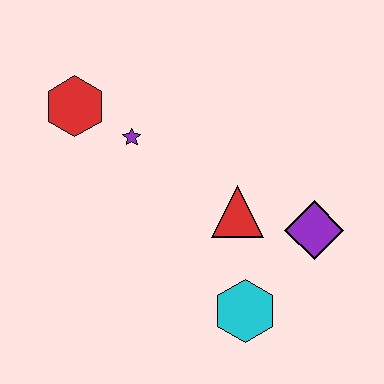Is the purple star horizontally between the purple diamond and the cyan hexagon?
No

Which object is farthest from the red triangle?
The red hexagon is farthest from the red triangle.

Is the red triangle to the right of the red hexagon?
Yes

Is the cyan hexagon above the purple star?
No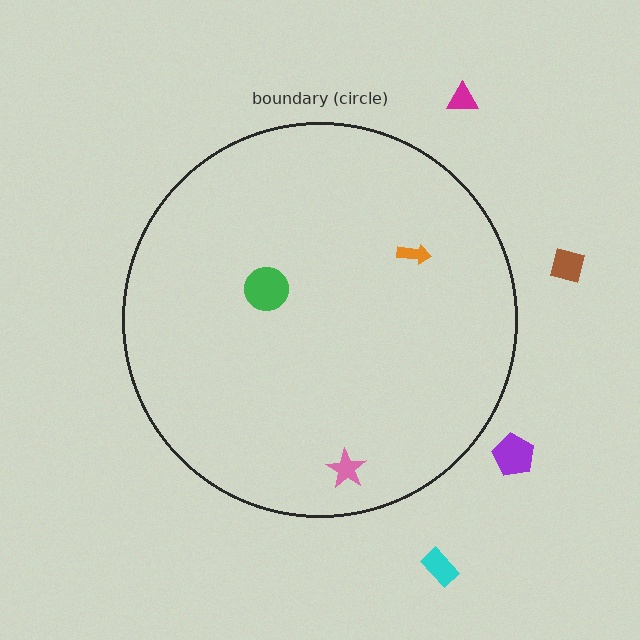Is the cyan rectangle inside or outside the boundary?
Outside.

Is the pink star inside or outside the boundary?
Inside.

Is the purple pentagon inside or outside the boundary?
Outside.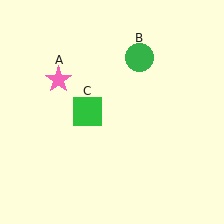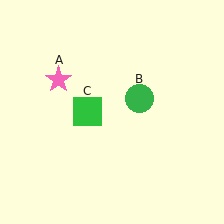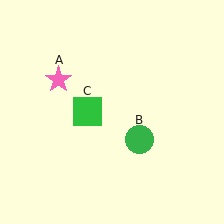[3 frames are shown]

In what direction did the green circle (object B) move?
The green circle (object B) moved down.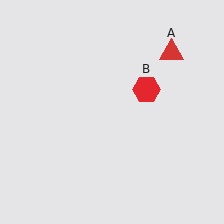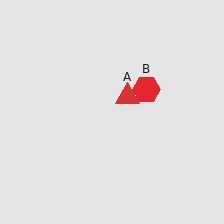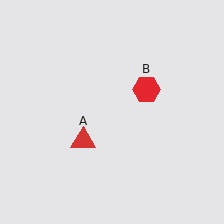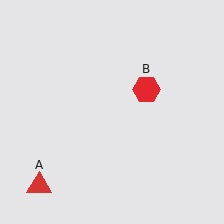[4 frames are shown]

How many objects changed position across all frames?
1 object changed position: red triangle (object A).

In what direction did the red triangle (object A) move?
The red triangle (object A) moved down and to the left.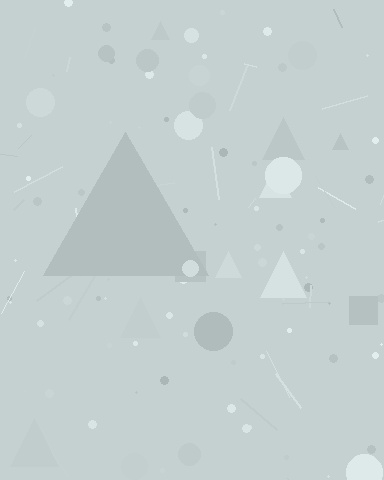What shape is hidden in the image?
A triangle is hidden in the image.